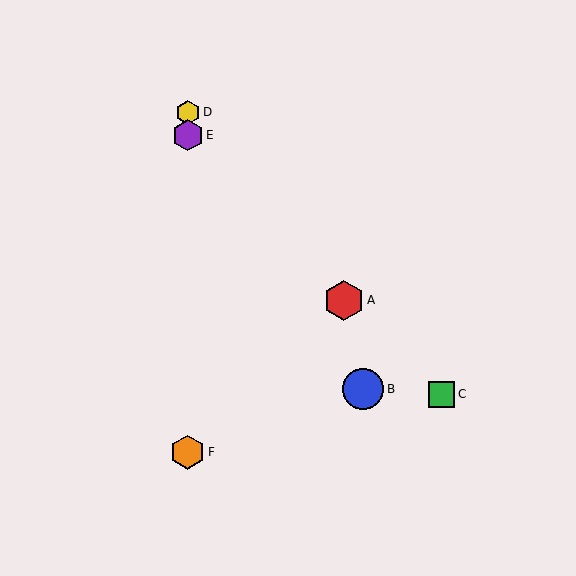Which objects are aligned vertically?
Objects D, E, F are aligned vertically.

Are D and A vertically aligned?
No, D is at x≈188 and A is at x≈344.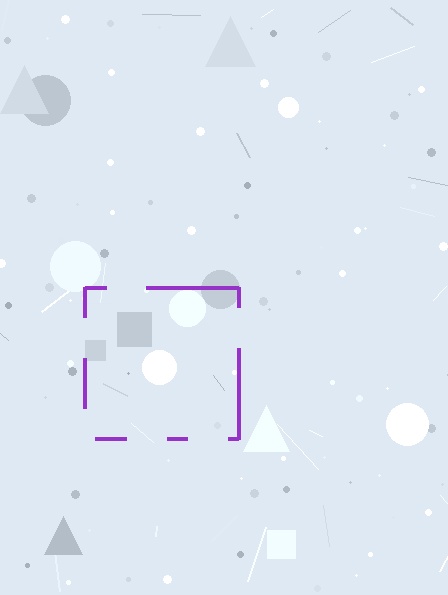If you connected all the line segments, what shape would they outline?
They would outline a square.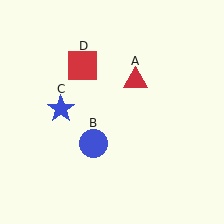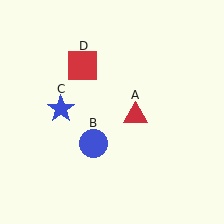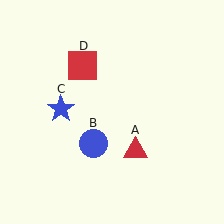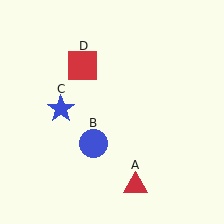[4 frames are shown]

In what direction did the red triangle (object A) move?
The red triangle (object A) moved down.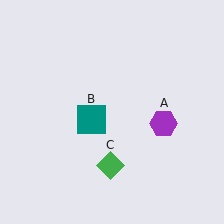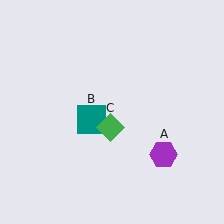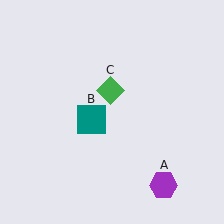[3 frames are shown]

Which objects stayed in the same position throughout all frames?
Teal square (object B) remained stationary.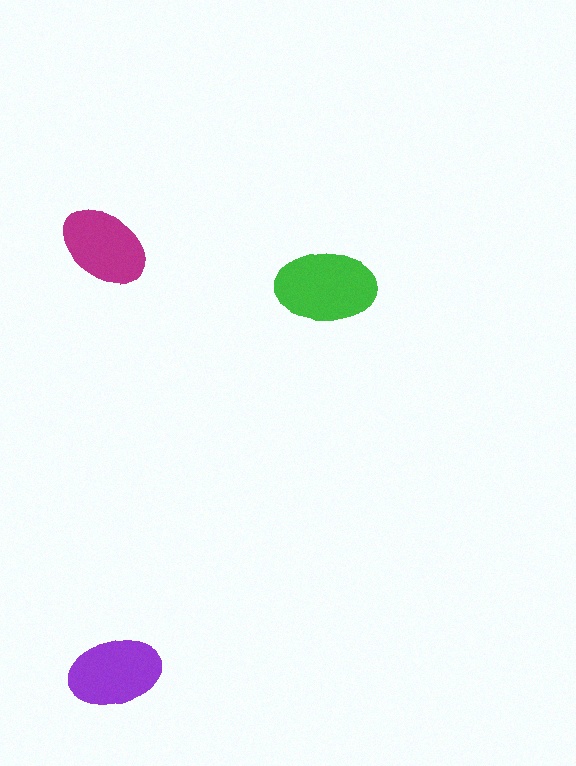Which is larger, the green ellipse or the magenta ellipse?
The green one.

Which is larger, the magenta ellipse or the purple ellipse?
The purple one.